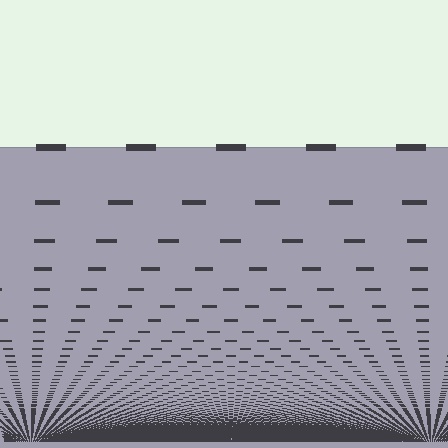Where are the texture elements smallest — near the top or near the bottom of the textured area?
Near the bottom.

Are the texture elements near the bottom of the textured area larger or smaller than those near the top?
Smaller. The gradient is inverted — elements near the bottom are smaller and denser.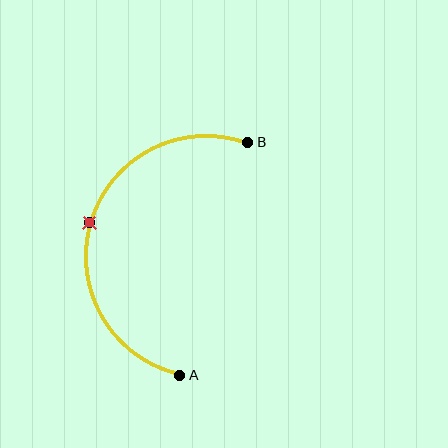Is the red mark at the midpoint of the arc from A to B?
Yes. The red mark lies on the arc at equal arc-length from both A and B — it is the arc midpoint.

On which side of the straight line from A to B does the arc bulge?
The arc bulges to the left of the straight line connecting A and B.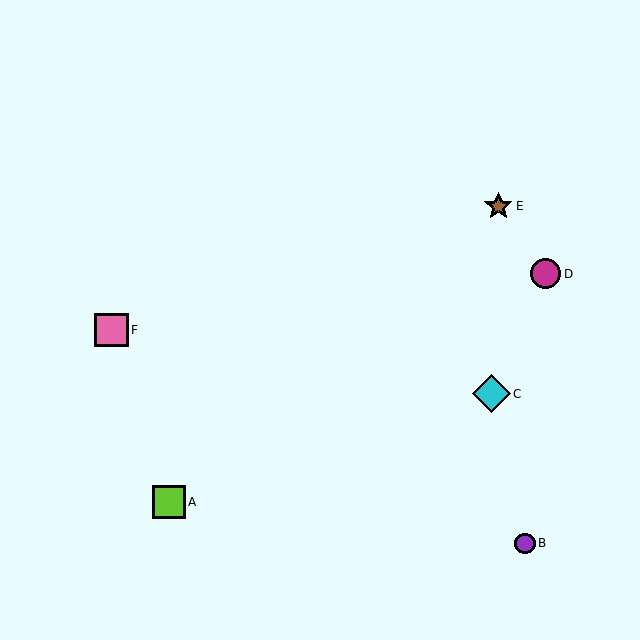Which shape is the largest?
The cyan diamond (labeled C) is the largest.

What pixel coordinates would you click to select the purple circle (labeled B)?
Click at (525, 543) to select the purple circle B.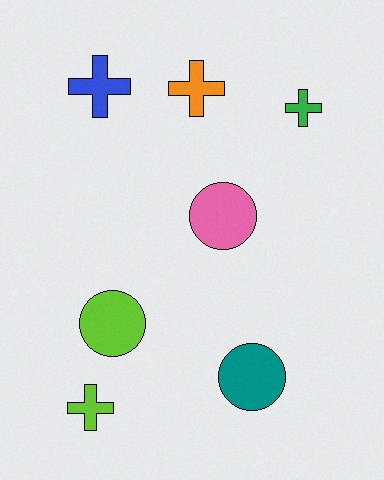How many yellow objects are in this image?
There are no yellow objects.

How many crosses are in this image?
There are 4 crosses.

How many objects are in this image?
There are 7 objects.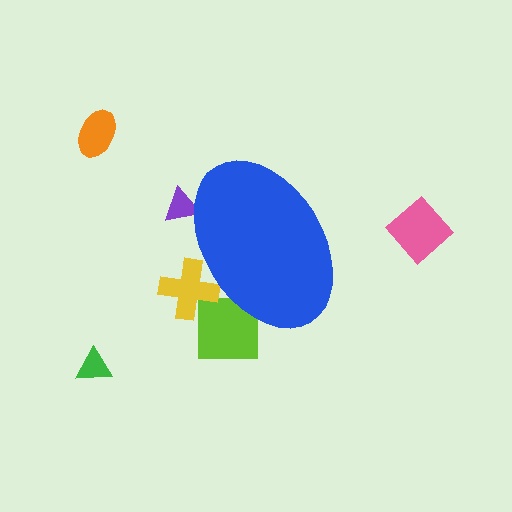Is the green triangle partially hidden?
No, the green triangle is fully visible.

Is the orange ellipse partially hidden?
No, the orange ellipse is fully visible.